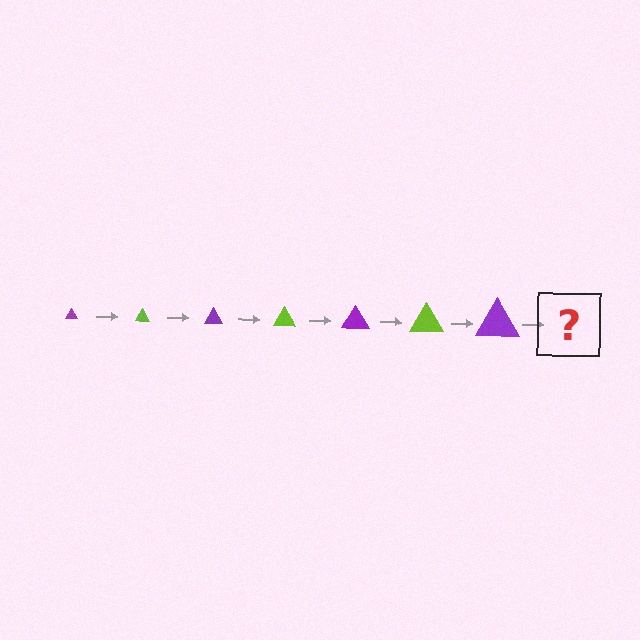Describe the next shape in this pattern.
It should be a lime triangle, larger than the previous one.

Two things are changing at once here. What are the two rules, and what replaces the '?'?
The two rules are that the triangle grows larger each step and the color cycles through purple and lime. The '?' should be a lime triangle, larger than the previous one.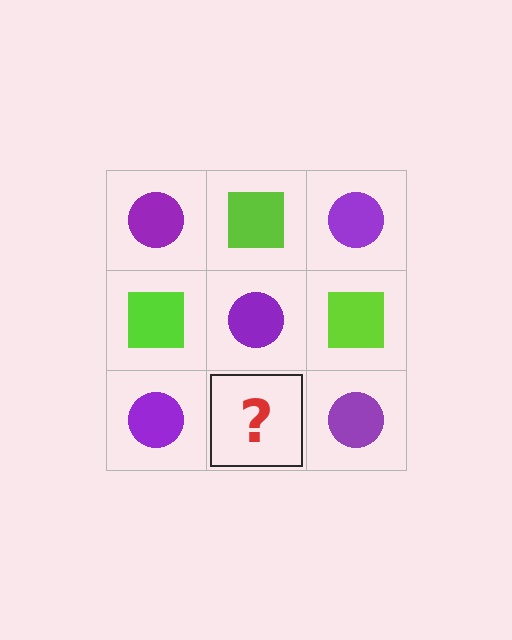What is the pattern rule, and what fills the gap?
The rule is that it alternates purple circle and lime square in a checkerboard pattern. The gap should be filled with a lime square.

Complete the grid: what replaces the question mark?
The question mark should be replaced with a lime square.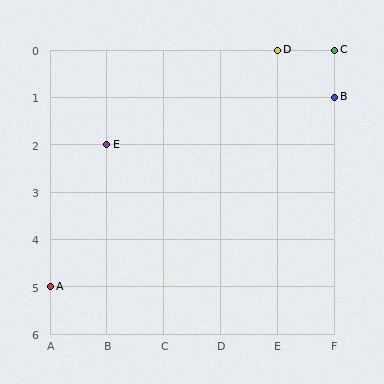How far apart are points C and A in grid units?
Points C and A are 5 columns and 5 rows apart (about 7.1 grid units diagonally).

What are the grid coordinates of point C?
Point C is at grid coordinates (F, 0).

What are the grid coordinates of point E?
Point E is at grid coordinates (B, 2).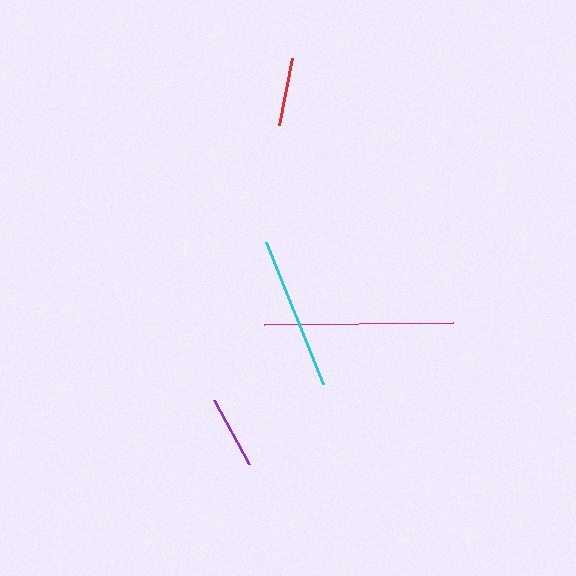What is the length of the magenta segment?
The magenta segment is approximately 189 pixels long.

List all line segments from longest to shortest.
From longest to shortest: magenta, cyan, purple, red.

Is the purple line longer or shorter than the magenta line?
The magenta line is longer than the purple line.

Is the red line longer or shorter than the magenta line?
The magenta line is longer than the red line.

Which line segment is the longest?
The magenta line is the longest at approximately 189 pixels.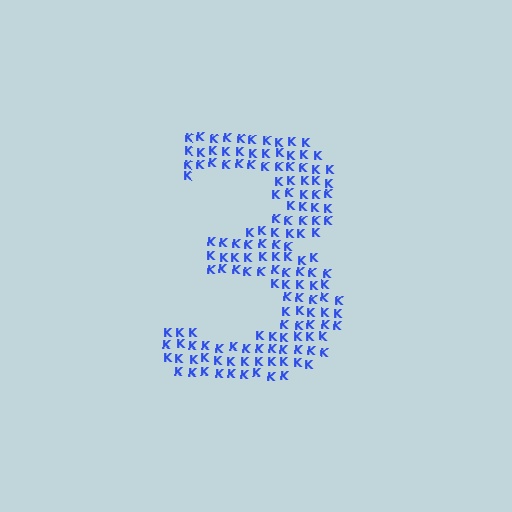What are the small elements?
The small elements are letter K's.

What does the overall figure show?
The overall figure shows the digit 3.